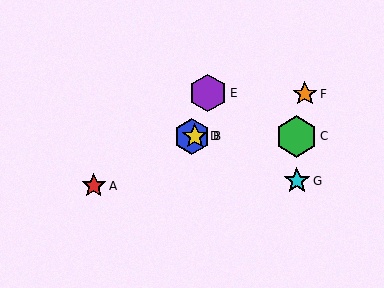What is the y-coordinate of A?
Object A is at y≈186.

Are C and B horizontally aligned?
Yes, both are at y≈136.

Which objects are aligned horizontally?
Objects B, C, D are aligned horizontally.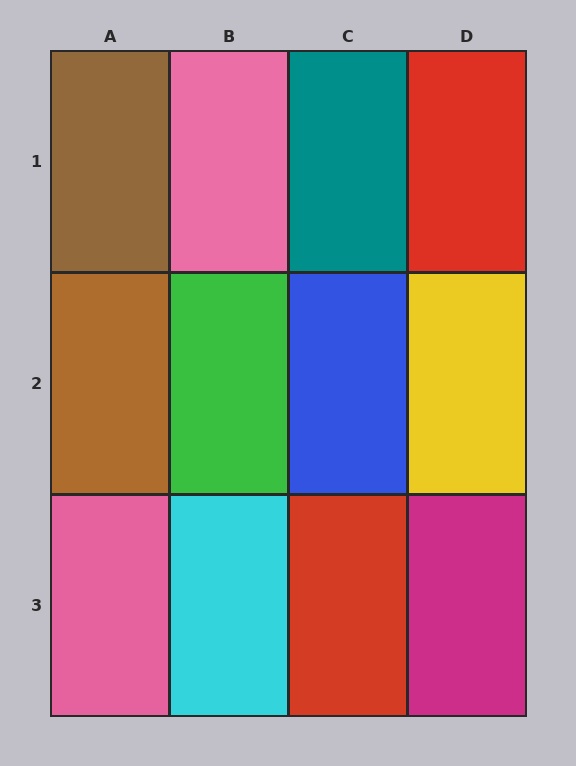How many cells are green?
1 cell is green.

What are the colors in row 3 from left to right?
Pink, cyan, red, magenta.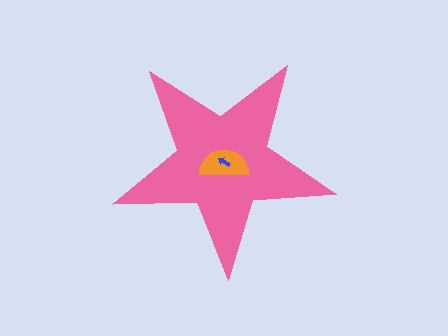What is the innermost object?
The blue arrow.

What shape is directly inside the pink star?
The orange semicircle.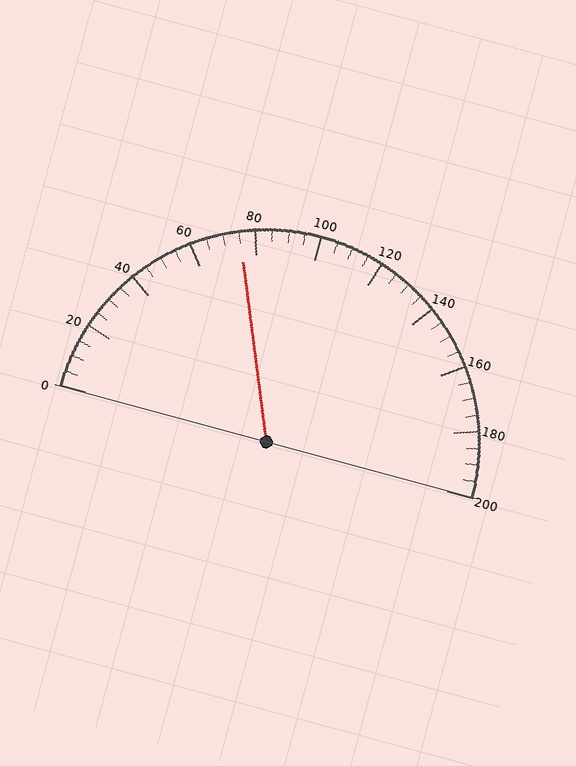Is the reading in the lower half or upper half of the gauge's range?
The reading is in the lower half of the range (0 to 200).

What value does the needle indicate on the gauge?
The needle indicates approximately 75.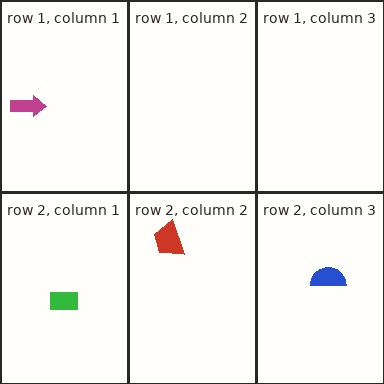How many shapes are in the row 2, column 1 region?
1.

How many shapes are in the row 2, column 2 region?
1.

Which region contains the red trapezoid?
The row 2, column 2 region.